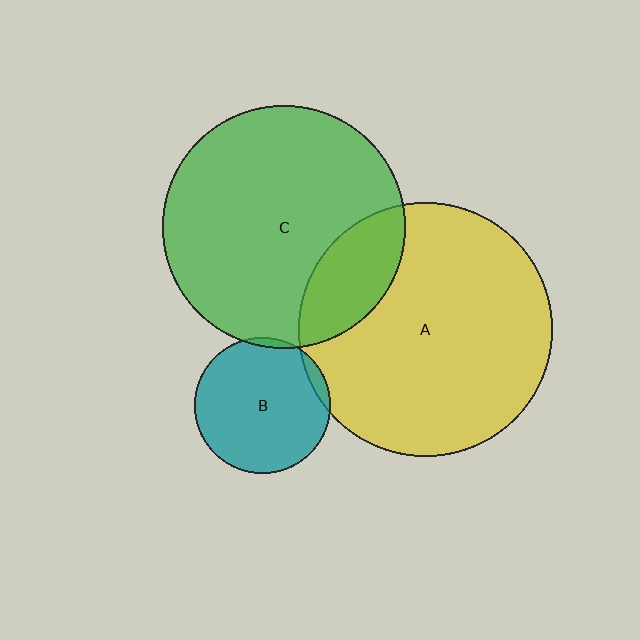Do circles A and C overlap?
Yes.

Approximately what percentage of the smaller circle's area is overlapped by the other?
Approximately 20%.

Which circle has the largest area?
Circle A (yellow).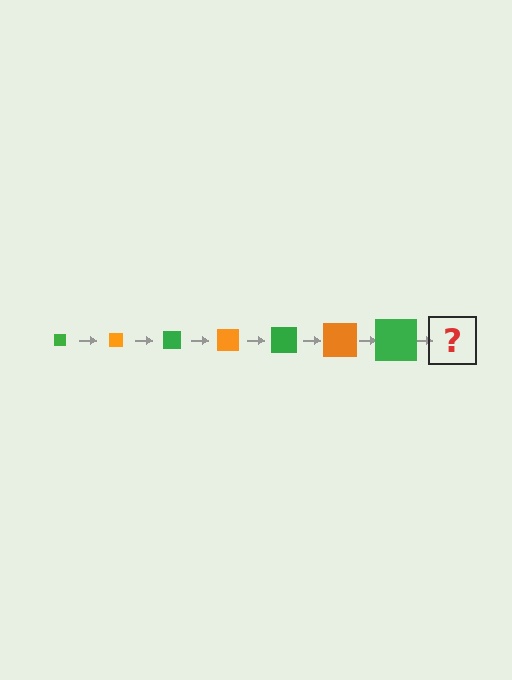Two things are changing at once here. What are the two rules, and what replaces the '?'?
The two rules are that the square grows larger each step and the color cycles through green and orange. The '?' should be an orange square, larger than the previous one.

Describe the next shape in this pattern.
It should be an orange square, larger than the previous one.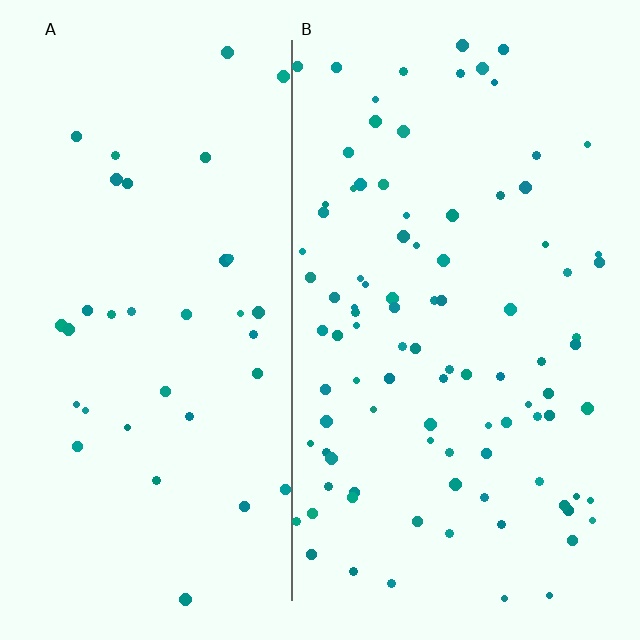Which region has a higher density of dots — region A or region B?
B (the right).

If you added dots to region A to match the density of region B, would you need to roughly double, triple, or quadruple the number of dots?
Approximately triple.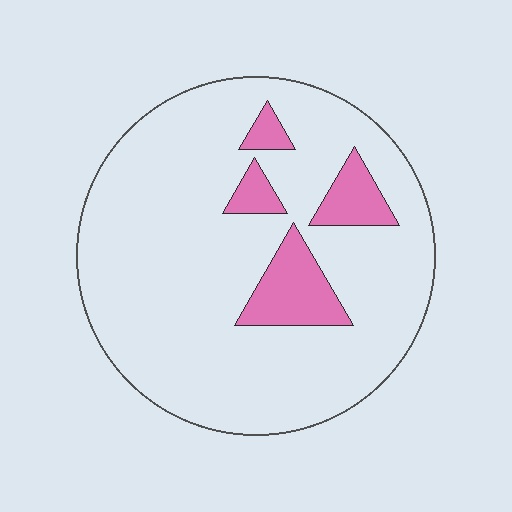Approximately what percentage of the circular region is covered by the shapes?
Approximately 15%.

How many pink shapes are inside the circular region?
4.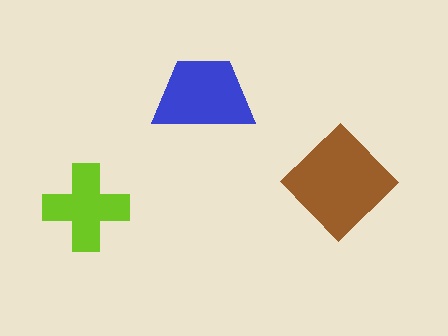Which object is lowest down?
The lime cross is bottommost.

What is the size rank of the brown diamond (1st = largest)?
1st.